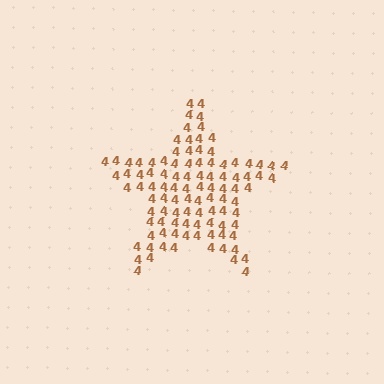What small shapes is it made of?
It is made of small digit 4's.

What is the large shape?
The large shape is a star.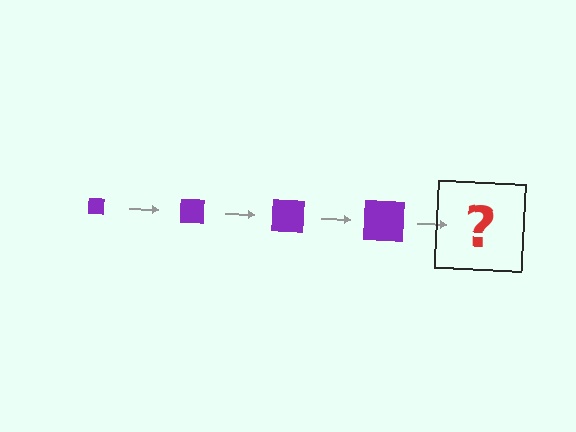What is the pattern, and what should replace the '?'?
The pattern is that the square gets progressively larger each step. The '?' should be a purple square, larger than the previous one.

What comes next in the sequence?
The next element should be a purple square, larger than the previous one.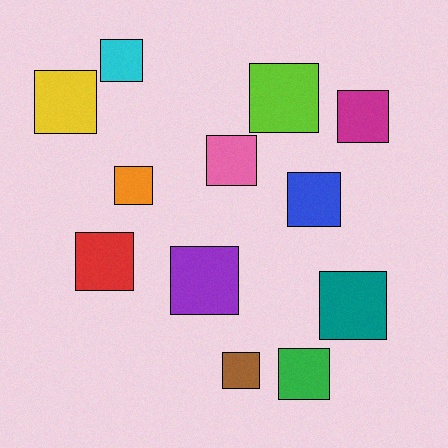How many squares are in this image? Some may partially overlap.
There are 12 squares.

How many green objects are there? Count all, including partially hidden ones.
There is 1 green object.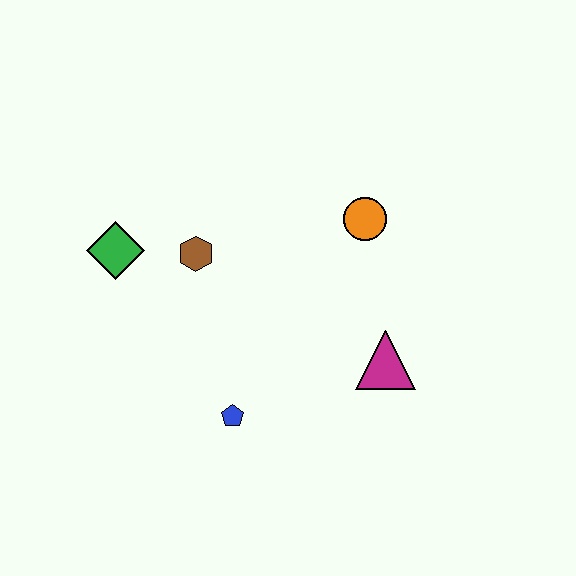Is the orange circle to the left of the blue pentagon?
No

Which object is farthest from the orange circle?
The green diamond is farthest from the orange circle.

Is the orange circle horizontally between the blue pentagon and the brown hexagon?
No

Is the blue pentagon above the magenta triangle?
No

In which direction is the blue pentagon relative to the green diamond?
The blue pentagon is below the green diamond.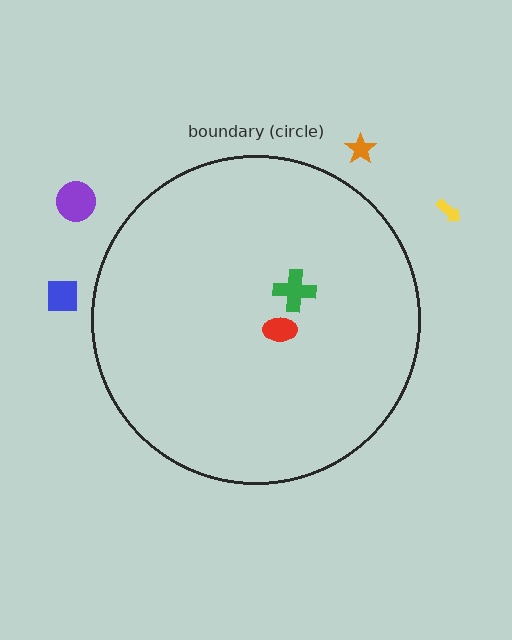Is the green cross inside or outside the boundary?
Inside.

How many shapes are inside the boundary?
2 inside, 4 outside.